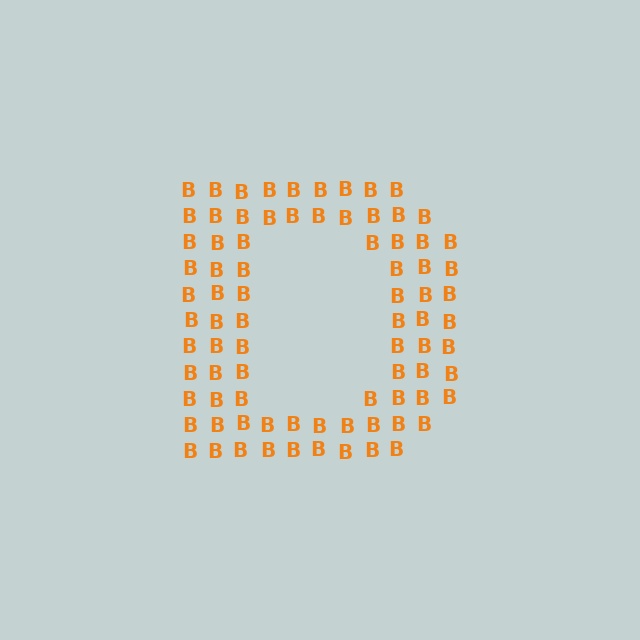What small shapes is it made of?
It is made of small letter B's.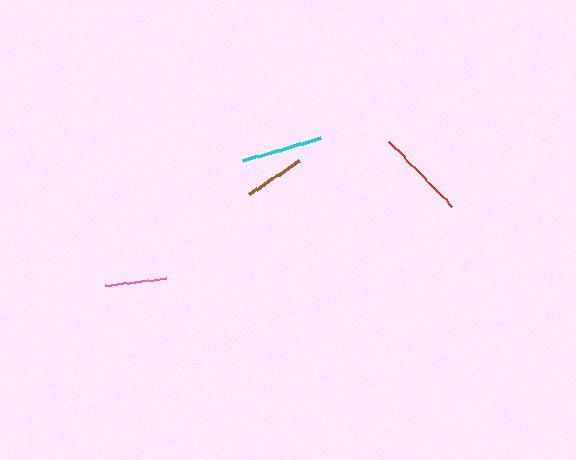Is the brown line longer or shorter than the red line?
The red line is longer than the brown line.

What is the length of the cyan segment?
The cyan segment is approximately 82 pixels long.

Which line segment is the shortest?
The brown line is the shortest at approximately 61 pixels.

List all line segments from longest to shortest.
From longest to shortest: red, cyan, pink, brown.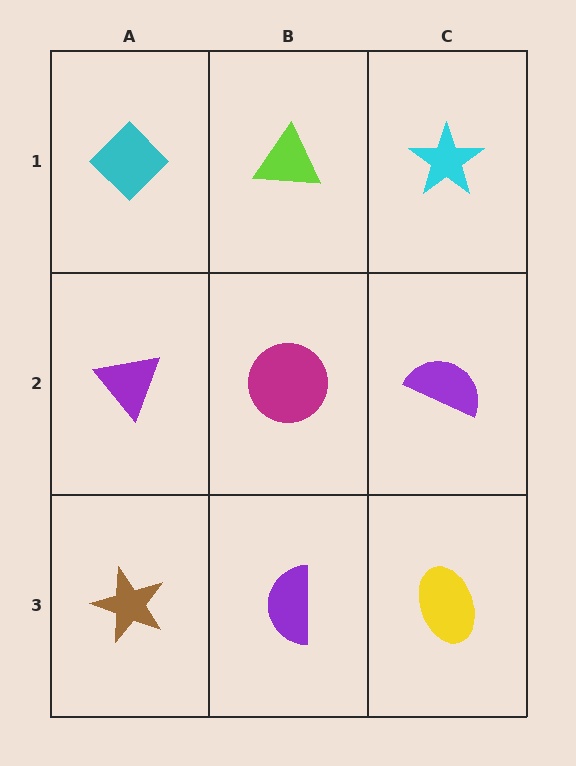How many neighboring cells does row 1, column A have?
2.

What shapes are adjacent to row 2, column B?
A lime triangle (row 1, column B), a purple semicircle (row 3, column B), a purple triangle (row 2, column A), a purple semicircle (row 2, column C).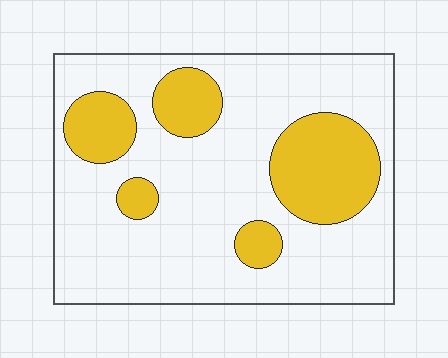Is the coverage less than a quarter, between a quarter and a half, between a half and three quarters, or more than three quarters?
Less than a quarter.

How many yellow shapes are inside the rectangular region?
5.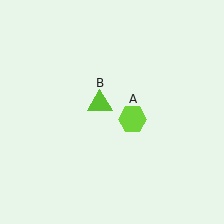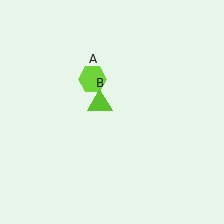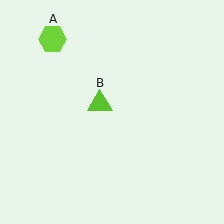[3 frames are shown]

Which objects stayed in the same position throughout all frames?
Lime triangle (object B) remained stationary.